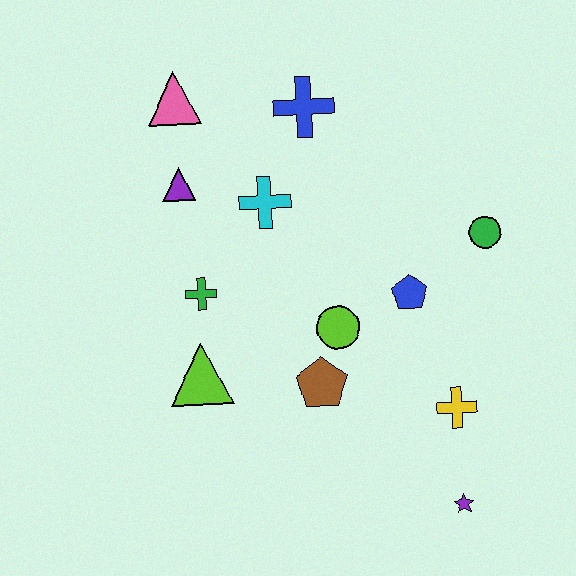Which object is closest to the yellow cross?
The purple star is closest to the yellow cross.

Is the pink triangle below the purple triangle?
No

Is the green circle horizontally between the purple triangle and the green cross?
No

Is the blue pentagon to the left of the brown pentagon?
No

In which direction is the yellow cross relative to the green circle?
The yellow cross is below the green circle.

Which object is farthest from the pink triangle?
The purple star is farthest from the pink triangle.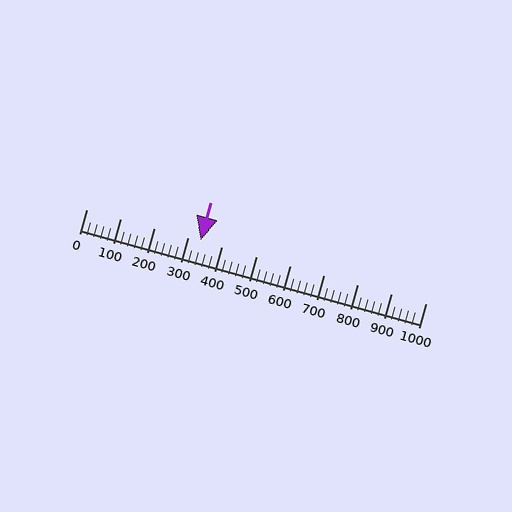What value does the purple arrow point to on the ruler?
The purple arrow points to approximately 336.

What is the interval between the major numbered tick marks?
The major tick marks are spaced 100 units apart.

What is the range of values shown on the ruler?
The ruler shows values from 0 to 1000.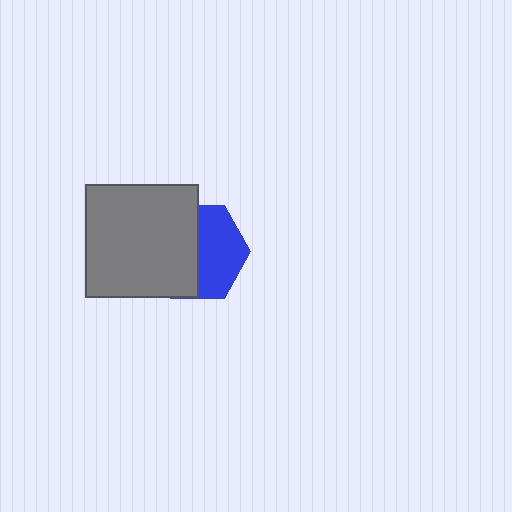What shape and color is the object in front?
The object in front is a gray square.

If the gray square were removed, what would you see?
You would see the complete blue hexagon.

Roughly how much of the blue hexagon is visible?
About half of it is visible (roughly 48%).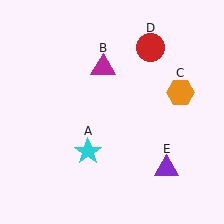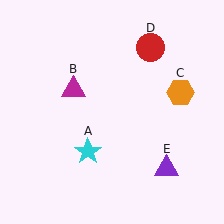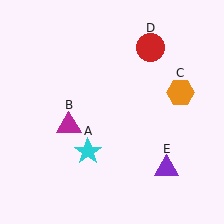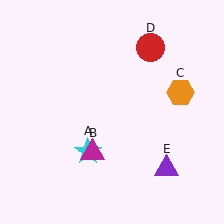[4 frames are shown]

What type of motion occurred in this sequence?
The magenta triangle (object B) rotated counterclockwise around the center of the scene.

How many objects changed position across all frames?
1 object changed position: magenta triangle (object B).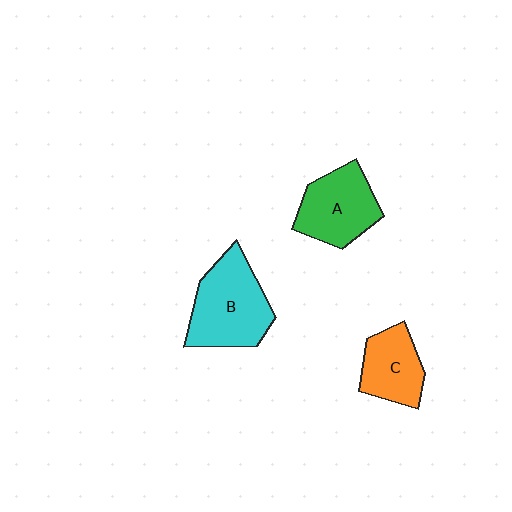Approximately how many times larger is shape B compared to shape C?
Approximately 1.5 times.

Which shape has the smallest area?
Shape C (orange).